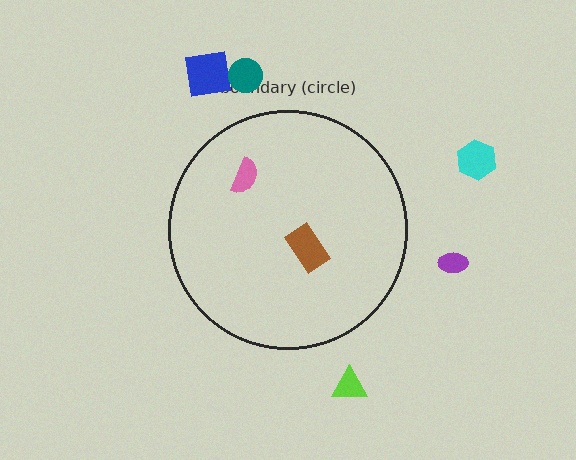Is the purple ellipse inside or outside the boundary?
Outside.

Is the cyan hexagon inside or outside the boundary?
Outside.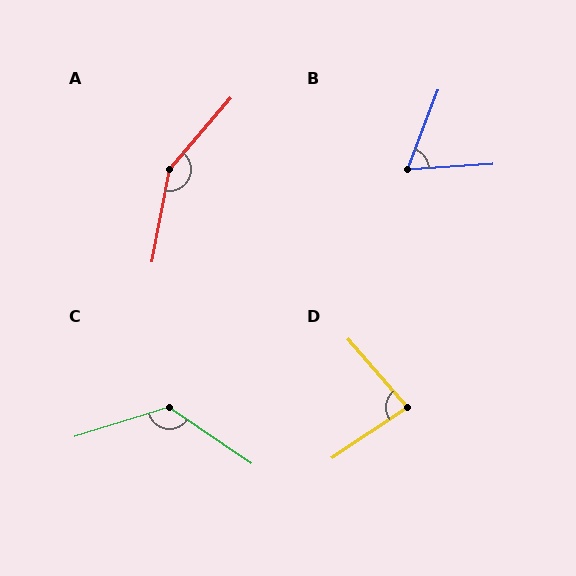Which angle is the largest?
A, at approximately 150 degrees.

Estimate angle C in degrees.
Approximately 128 degrees.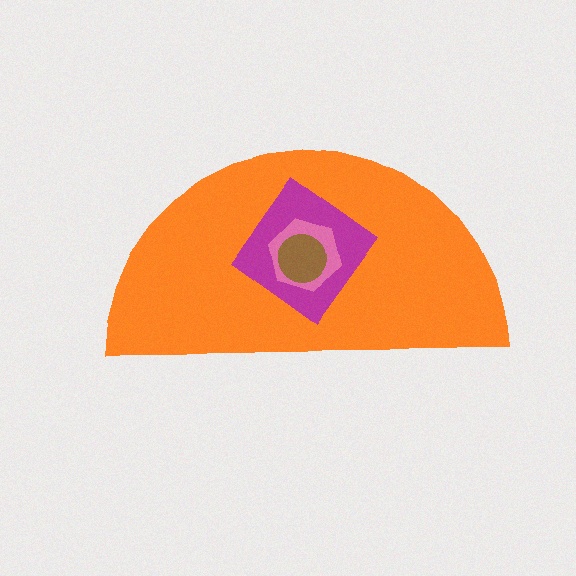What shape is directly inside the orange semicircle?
The magenta diamond.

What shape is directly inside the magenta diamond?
The pink hexagon.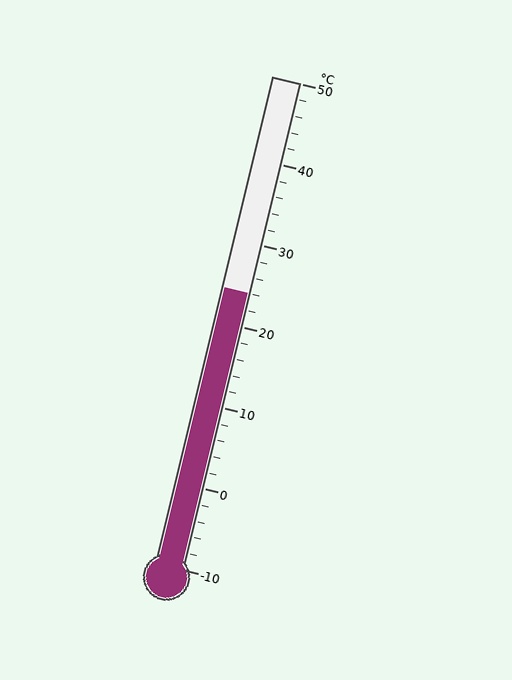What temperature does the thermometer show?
The thermometer shows approximately 24°C.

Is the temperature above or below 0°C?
The temperature is above 0°C.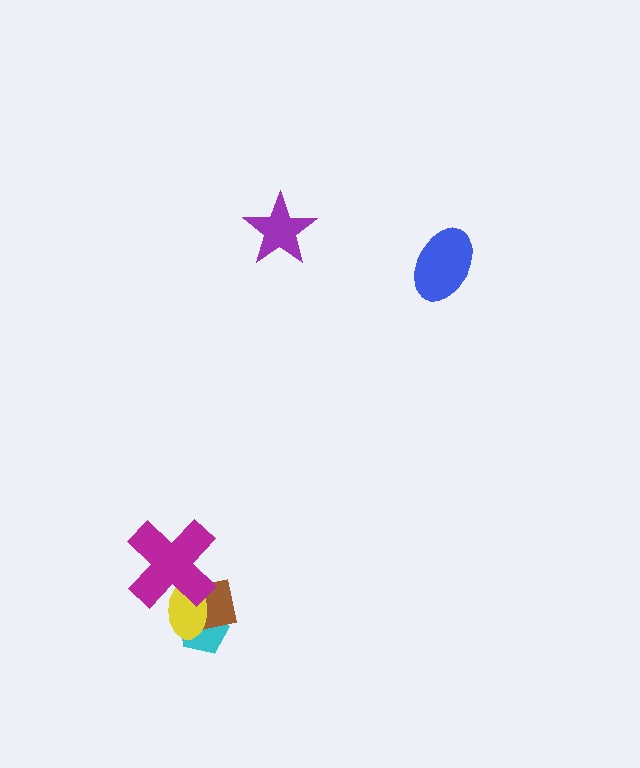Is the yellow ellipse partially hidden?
Yes, it is partially covered by another shape.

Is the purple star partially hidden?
No, no other shape covers it.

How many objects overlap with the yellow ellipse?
3 objects overlap with the yellow ellipse.